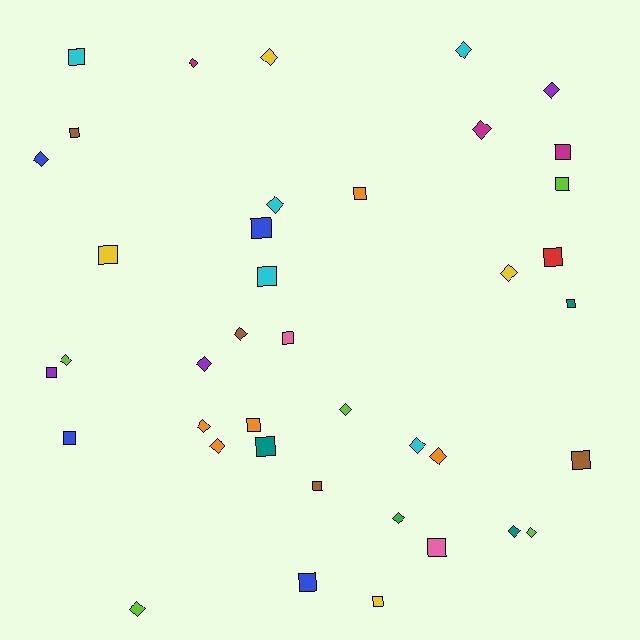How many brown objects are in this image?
There are 4 brown objects.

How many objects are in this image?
There are 40 objects.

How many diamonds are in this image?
There are 20 diamonds.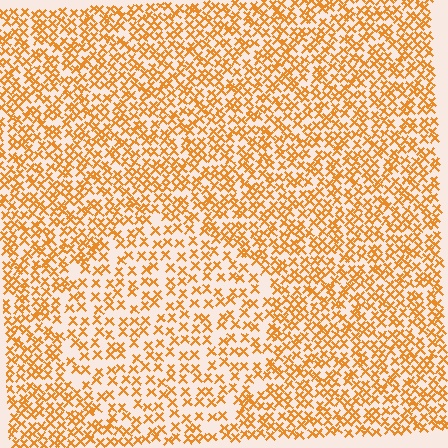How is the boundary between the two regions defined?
The boundary is defined by a change in element density (approximately 1.7x ratio). All elements are the same color, size, and shape.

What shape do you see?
I see a circle.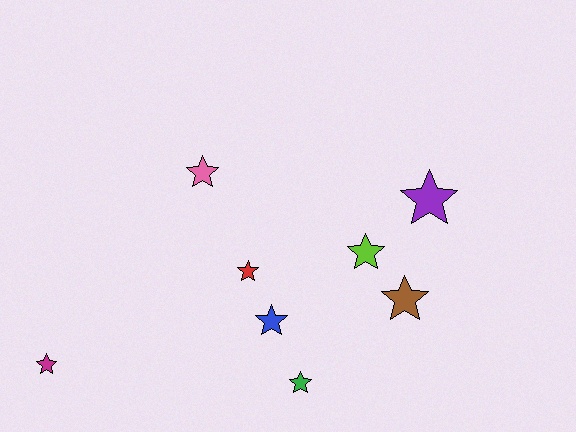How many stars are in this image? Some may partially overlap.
There are 8 stars.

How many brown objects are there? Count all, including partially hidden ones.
There is 1 brown object.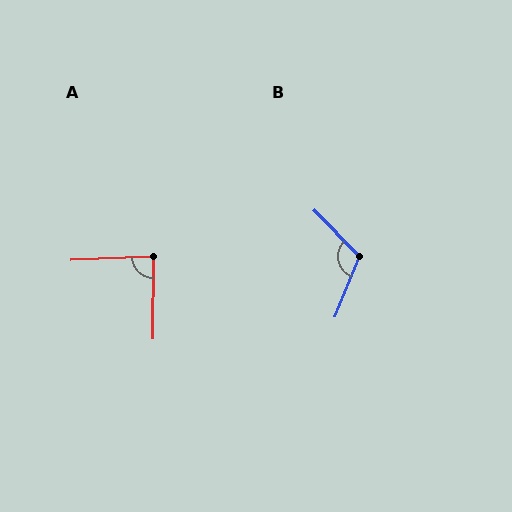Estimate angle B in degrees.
Approximately 114 degrees.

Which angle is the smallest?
A, at approximately 87 degrees.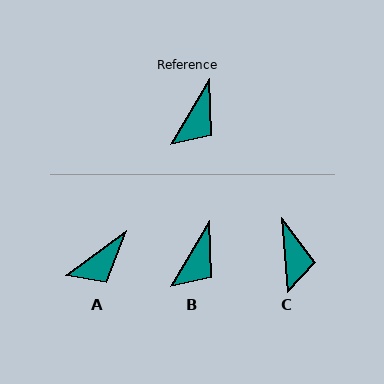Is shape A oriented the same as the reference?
No, it is off by about 23 degrees.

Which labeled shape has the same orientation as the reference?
B.